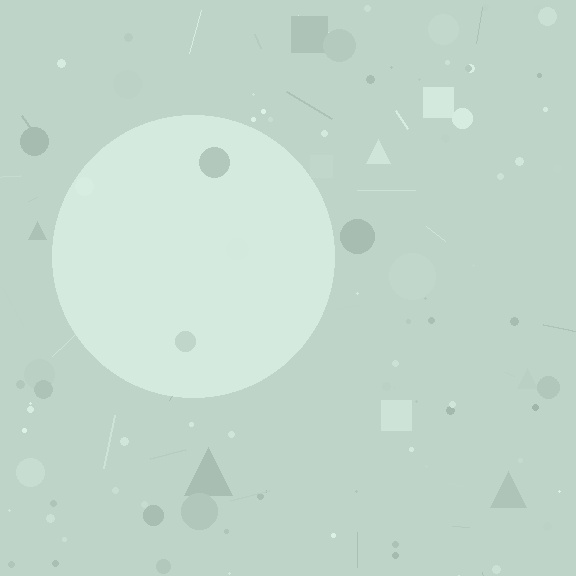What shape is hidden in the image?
A circle is hidden in the image.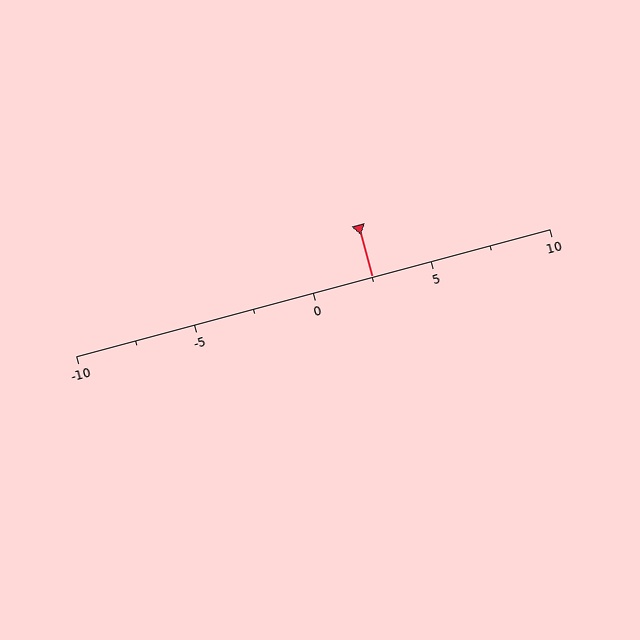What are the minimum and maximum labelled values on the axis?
The axis runs from -10 to 10.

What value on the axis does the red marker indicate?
The marker indicates approximately 2.5.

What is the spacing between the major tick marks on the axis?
The major ticks are spaced 5 apart.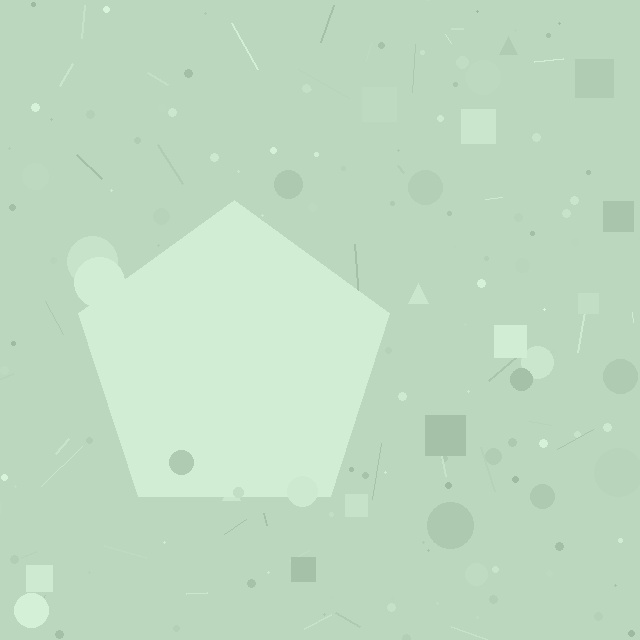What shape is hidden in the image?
A pentagon is hidden in the image.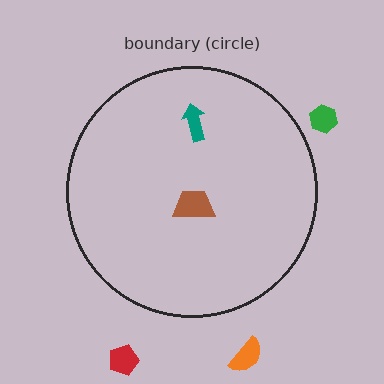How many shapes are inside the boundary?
2 inside, 3 outside.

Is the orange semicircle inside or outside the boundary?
Outside.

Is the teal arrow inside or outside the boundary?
Inside.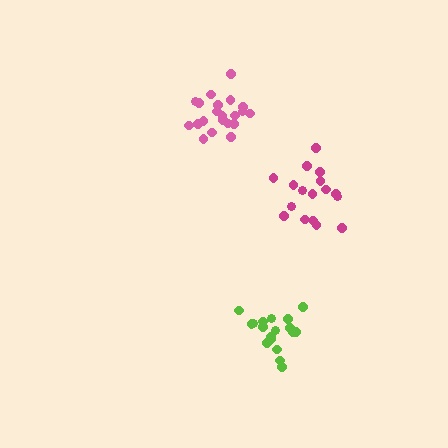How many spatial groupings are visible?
There are 3 spatial groupings.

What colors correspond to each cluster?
The clusters are colored: pink, lime, magenta.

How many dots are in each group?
Group 1: 21 dots, Group 2: 18 dots, Group 3: 17 dots (56 total).